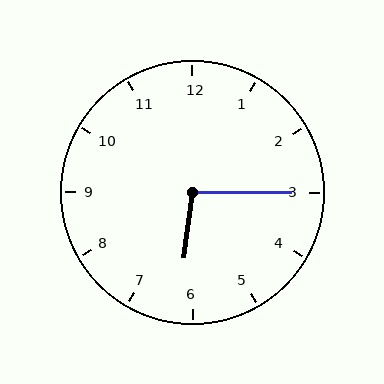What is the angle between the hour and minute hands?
Approximately 98 degrees.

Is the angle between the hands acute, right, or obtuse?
It is obtuse.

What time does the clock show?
6:15.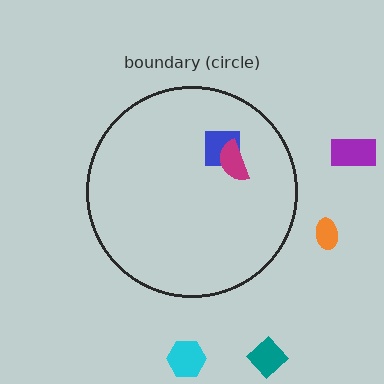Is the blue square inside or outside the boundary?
Inside.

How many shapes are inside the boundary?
2 inside, 4 outside.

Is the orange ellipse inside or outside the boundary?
Outside.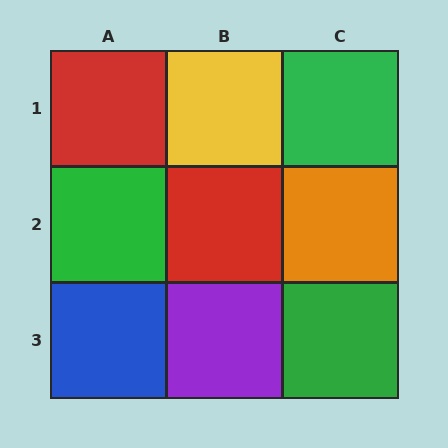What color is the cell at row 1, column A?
Red.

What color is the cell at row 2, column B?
Red.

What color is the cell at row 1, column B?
Yellow.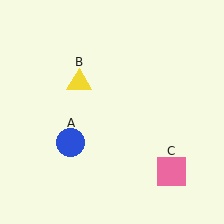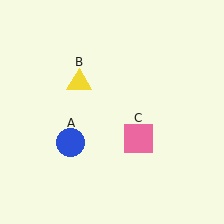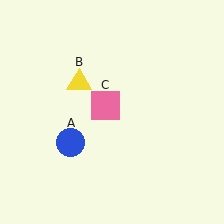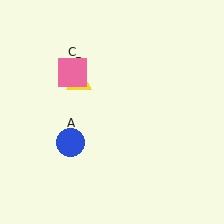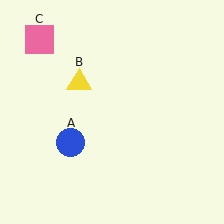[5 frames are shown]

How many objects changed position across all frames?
1 object changed position: pink square (object C).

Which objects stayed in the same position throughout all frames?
Blue circle (object A) and yellow triangle (object B) remained stationary.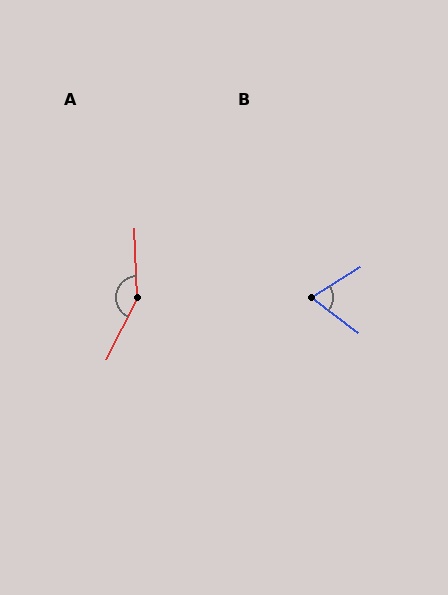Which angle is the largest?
A, at approximately 151 degrees.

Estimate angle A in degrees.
Approximately 151 degrees.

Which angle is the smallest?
B, at approximately 69 degrees.